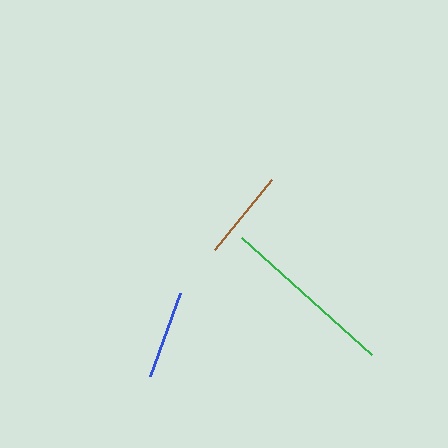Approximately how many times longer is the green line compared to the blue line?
The green line is approximately 2.0 times the length of the blue line.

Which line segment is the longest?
The green line is the longest at approximately 175 pixels.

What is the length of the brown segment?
The brown segment is approximately 91 pixels long.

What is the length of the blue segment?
The blue segment is approximately 88 pixels long.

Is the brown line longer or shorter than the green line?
The green line is longer than the brown line.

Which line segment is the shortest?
The blue line is the shortest at approximately 88 pixels.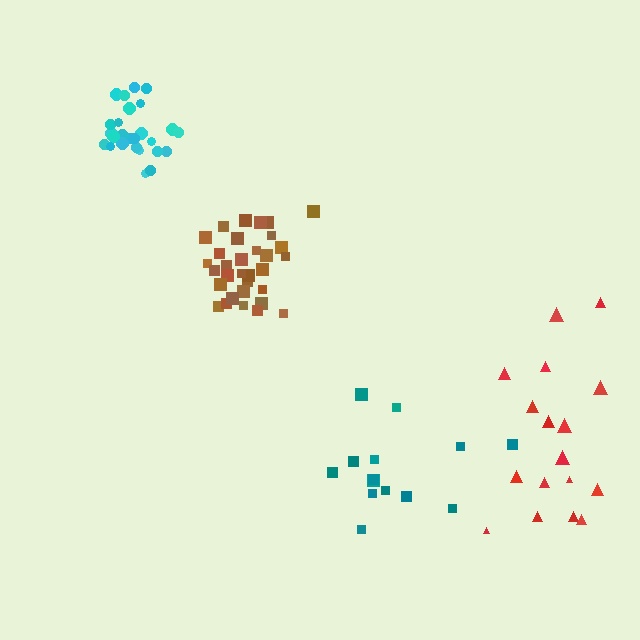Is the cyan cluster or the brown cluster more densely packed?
Cyan.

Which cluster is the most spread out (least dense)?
Red.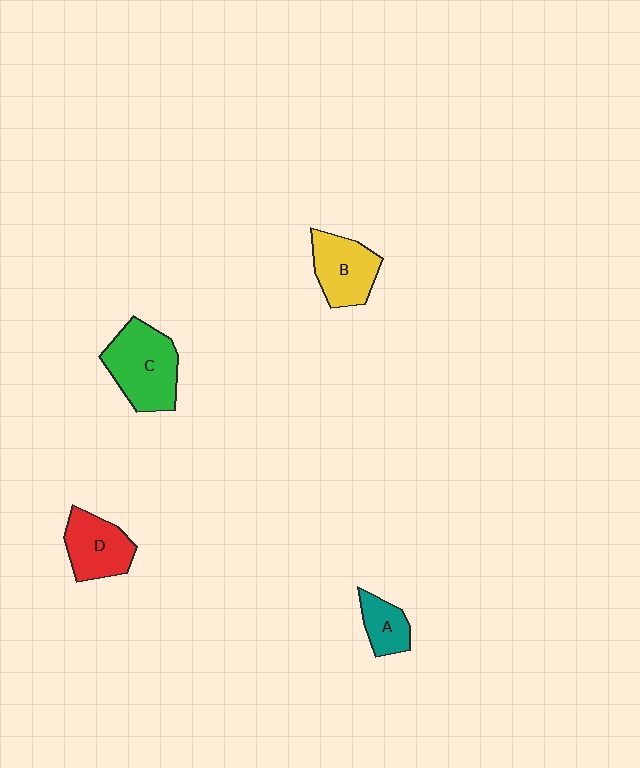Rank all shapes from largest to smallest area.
From largest to smallest: C (green), B (yellow), D (red), A (teal).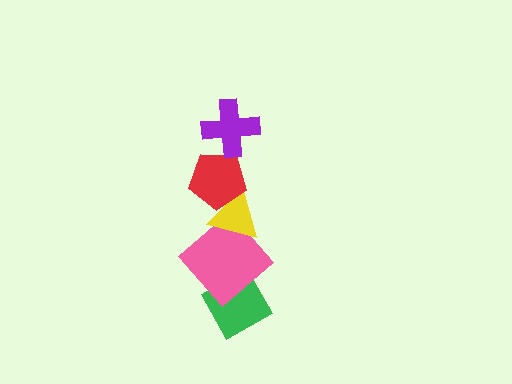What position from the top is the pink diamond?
The pink diamond is 4th from the top.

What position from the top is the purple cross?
The purple cross is 1st from the top.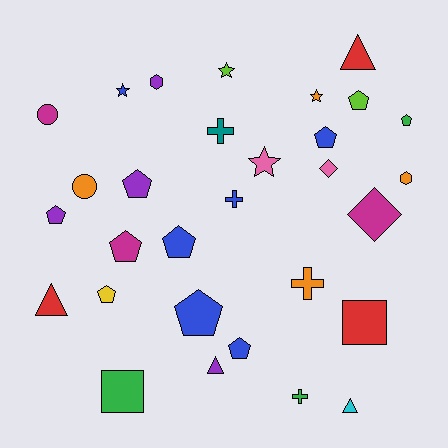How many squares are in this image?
There are 2 squares.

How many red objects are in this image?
There are 3 red objects.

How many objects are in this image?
There are 30 objects.